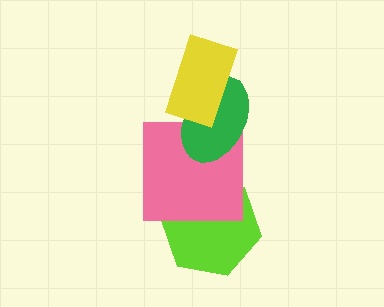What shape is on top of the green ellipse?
The yellow rectangle is on top of the green ellipse.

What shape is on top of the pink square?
The green ellipse is on top of the pink square.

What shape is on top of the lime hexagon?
The pink square is on top of the lime hexagon.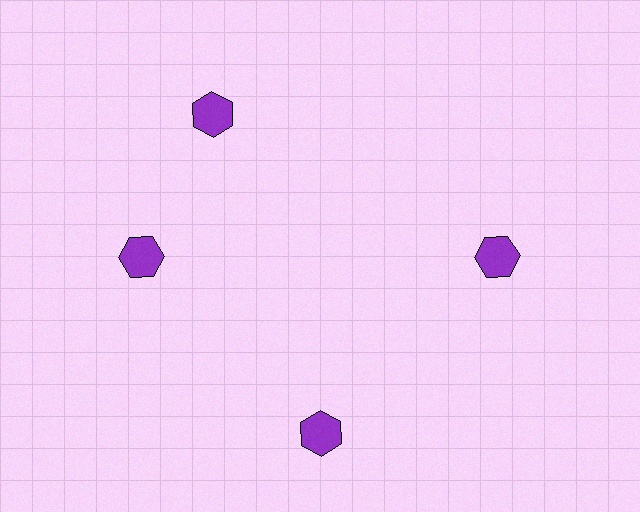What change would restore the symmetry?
The symmetry would be restored by rotating it back into even spacing with its neighbors so that all 4 hexagons sit at equal angles and equal distance from the center.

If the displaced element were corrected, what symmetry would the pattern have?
It would have 4-fold rotational symmetry — the pattern would map onto itself every 90 degrees.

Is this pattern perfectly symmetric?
No. The 4 purple hexagons are arranged in a ring, but one element near the 12 o'clock position is rotated out of alignment along the ring, breaking the 4-fold rotational symmetry.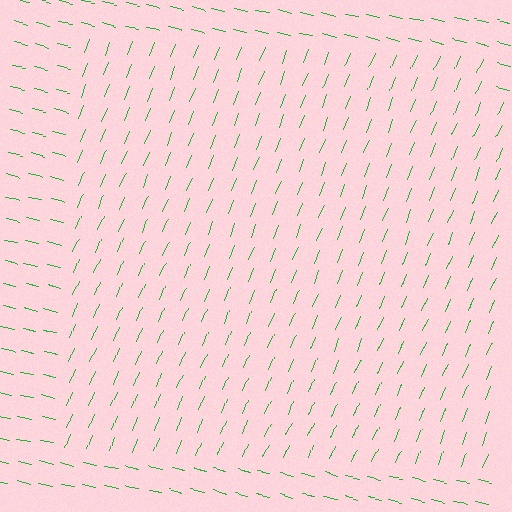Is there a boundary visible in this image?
Yes, there is a texture boundary formed by a change in line orientation.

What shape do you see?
I see a rectangle.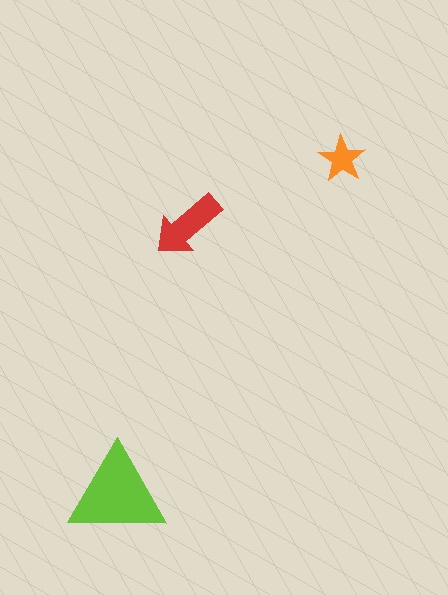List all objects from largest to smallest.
The lime triangle, the red arrow, the orange star.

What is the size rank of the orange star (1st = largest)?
3rd.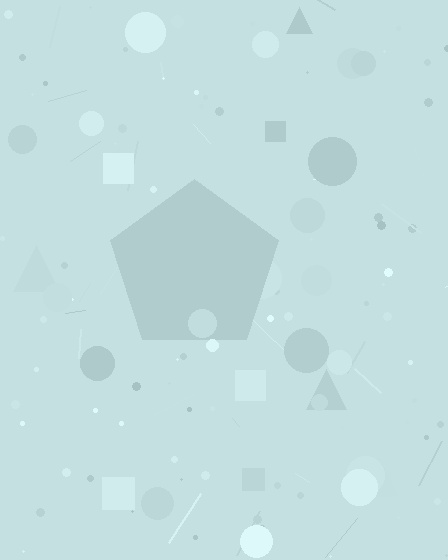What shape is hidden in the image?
A pentagon is hidden in the image.